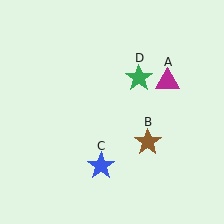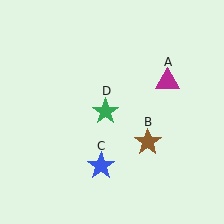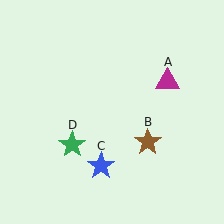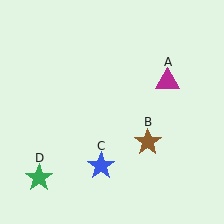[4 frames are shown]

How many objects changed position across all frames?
1 object changed position: green star (object D).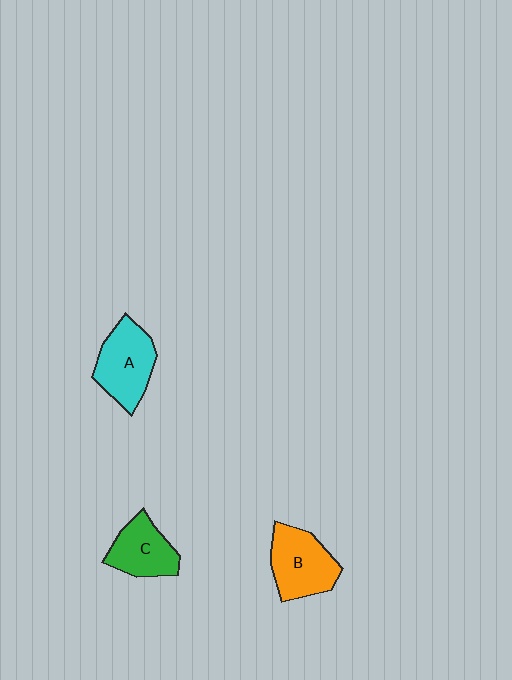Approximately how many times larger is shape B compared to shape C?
Approximately 1.2 times.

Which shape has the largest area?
Shape A (cyan).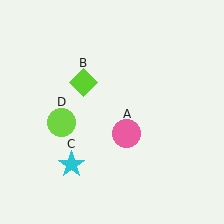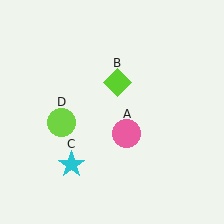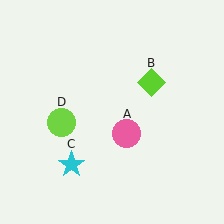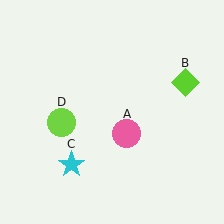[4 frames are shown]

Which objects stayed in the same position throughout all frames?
Pink circle (object A) and cyan star (object C) and lime circle (object D) remained stationary.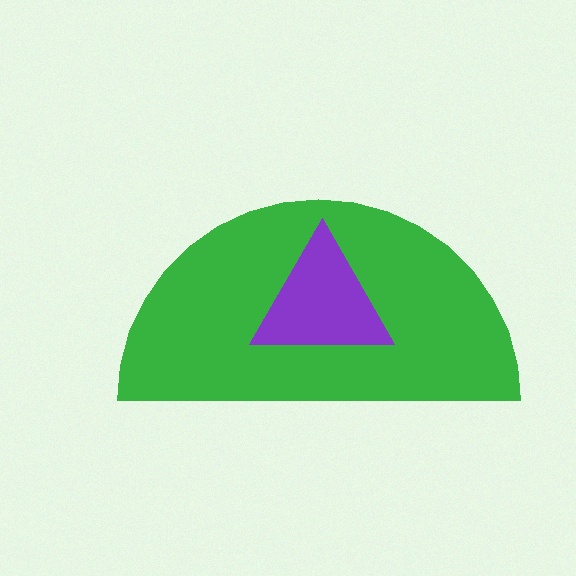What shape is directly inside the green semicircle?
The purple triangle.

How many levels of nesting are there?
2.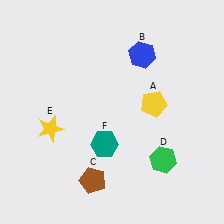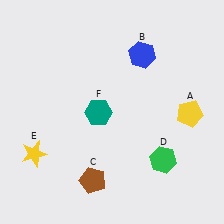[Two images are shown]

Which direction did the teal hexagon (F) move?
The teal hexagon (F) moved up.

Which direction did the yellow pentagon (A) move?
The yellow pentagon (A) moved right.